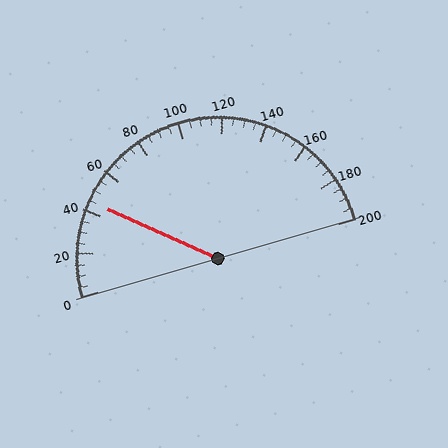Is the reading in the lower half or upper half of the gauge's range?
The reading is in the lower half of the range (0 to 200).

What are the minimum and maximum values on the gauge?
The gauge ranges from 0 to 200.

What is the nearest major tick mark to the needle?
The nearest major tick mark is 40.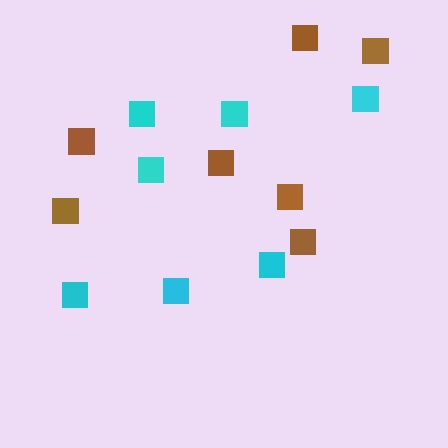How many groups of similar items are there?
There are 2 groups: one group of brown squares (7) and one group of cyan squares (7).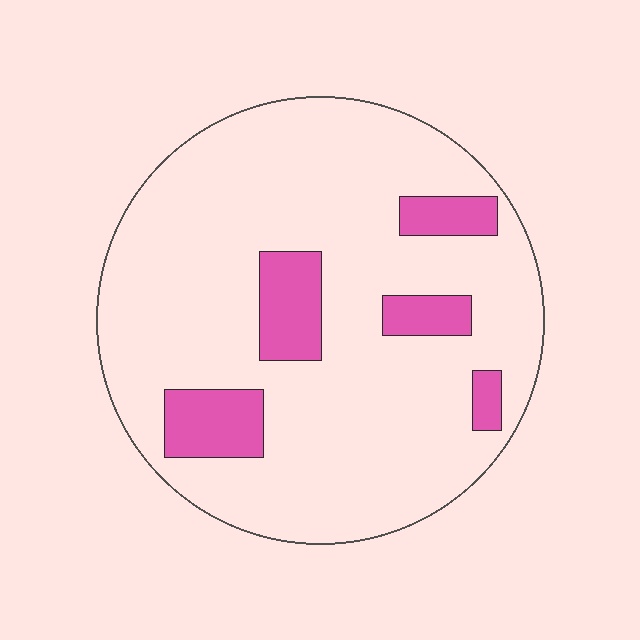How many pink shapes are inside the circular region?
5.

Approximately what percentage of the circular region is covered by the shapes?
Approximately 15%.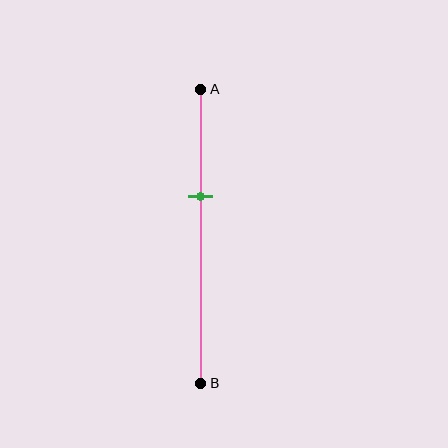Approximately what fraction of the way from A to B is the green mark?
The green mark is approximately 35% of the way from A to B.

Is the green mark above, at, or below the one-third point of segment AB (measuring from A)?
The green mark is below the one-third point of segment AB.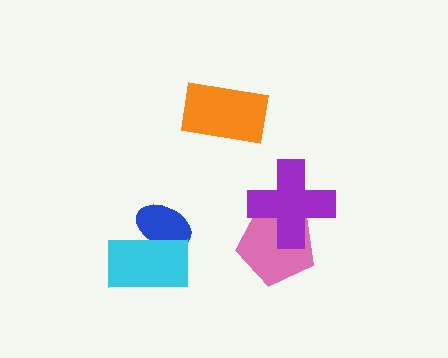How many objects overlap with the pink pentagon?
1 object overlaps with the pink pentagon.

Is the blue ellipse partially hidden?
Yes, it is partially covered by another shape.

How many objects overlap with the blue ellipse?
1 object overlaps with the blue ellipse.